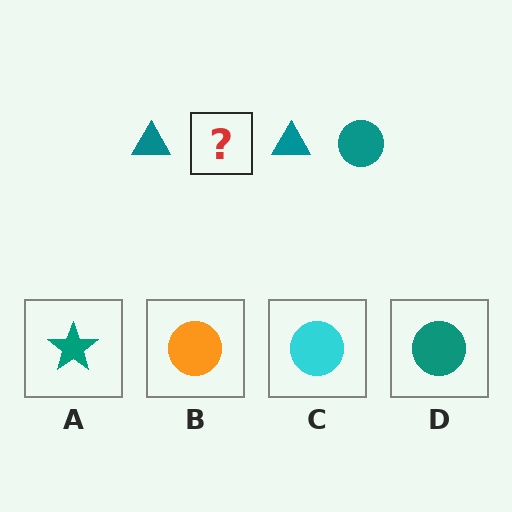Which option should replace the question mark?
Option D.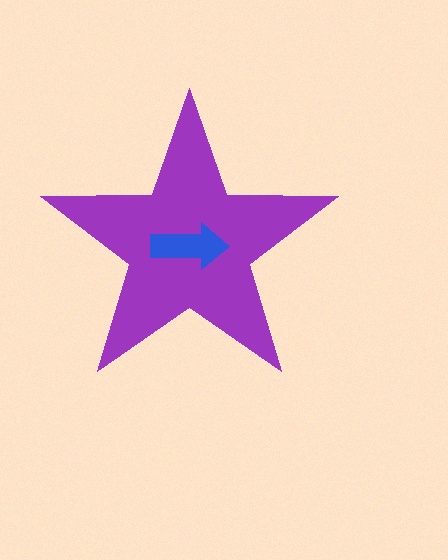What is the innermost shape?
The blue arrow.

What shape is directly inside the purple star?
The blue arrow.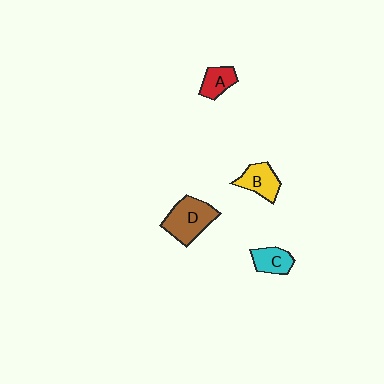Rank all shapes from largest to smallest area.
From largest to smallest: D (brown), B (yellow), C (cyan), A (red).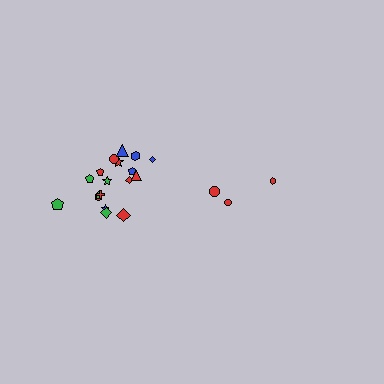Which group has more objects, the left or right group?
The left group.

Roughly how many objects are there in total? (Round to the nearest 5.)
Roughly 20 objects in total.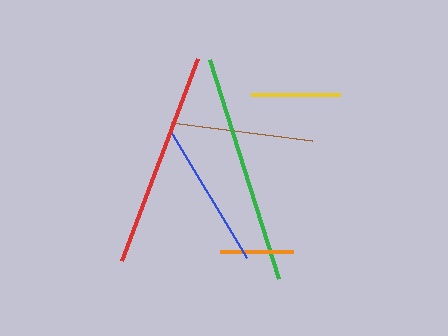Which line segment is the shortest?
The orange line is the shortest at approximately 73 pixels.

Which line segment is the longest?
The green line is the longest at approximately 230 pixels.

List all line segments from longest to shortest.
From longest to shortest: green, red, blue, brown, yellow, orange.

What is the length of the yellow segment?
The yellow segment is approximately 89 pixels long.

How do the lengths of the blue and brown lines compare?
The blue and brown lines are approximately the same length.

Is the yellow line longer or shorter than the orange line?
The yellow line is longer than the orange line.